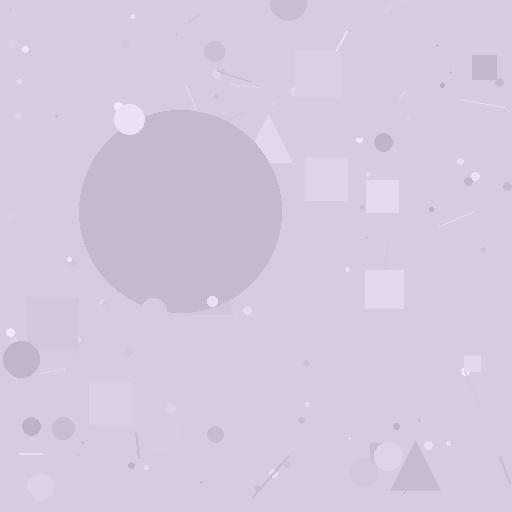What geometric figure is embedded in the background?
A circle is embedded in the background.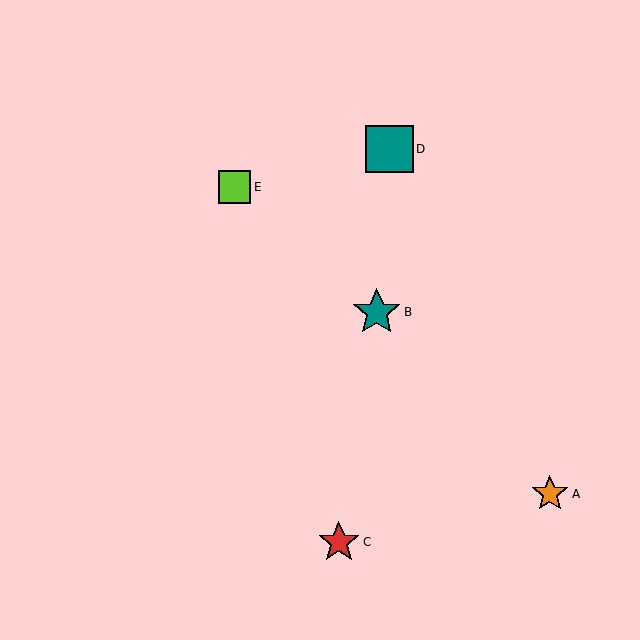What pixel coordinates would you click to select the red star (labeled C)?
Click at (339, 542) to select the red star C.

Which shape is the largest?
The teal star (labeled B) is the largest.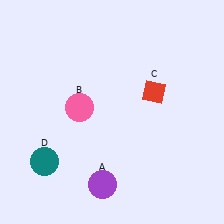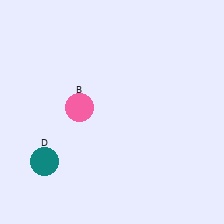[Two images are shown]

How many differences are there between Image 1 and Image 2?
There are 2 differences between the two images.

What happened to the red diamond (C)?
The red diamond (C) was removed in Image 2. It was in the top-right area of Image 1.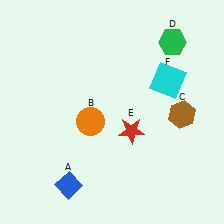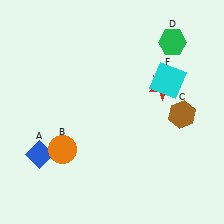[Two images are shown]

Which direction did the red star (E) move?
The red star (E) moved up.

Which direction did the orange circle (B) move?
The orange circle (B) moved down.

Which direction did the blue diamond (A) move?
The blue diamond (A) moved up.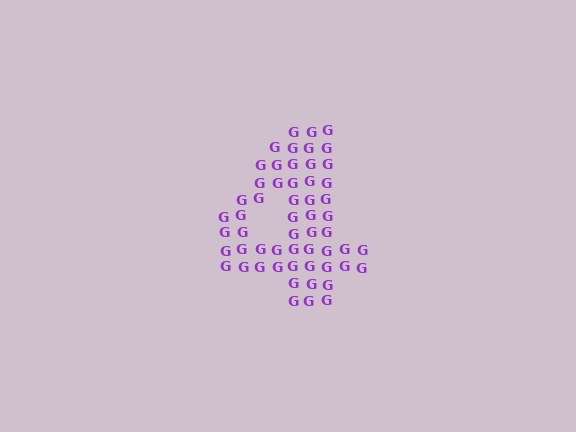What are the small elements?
The small elements are letter G's.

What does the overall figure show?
The overall figure shows the digit 4.